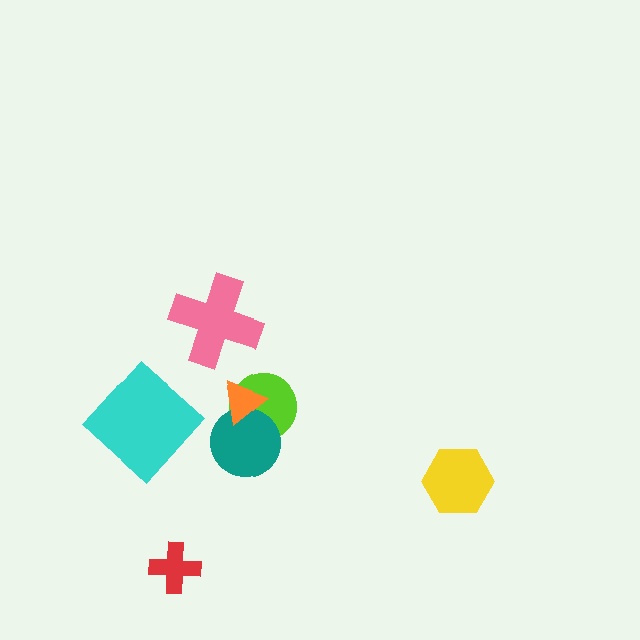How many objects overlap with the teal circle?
2 objects overlap with the teal circle.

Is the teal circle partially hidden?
Yes, it is partially covered by another shape.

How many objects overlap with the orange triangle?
2 objects overlap with the orange triangle.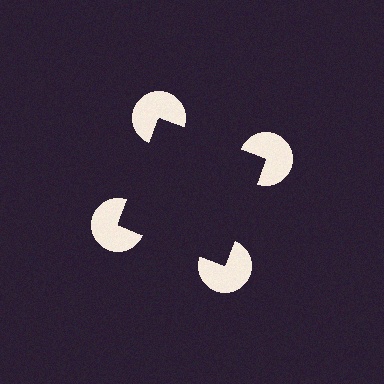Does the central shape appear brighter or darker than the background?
It typically appears slightly darker than the background, even though no actual brightness change is drawn.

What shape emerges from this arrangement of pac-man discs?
An illusory square — its edges are inferred from the aligned wedge cuts in the pac-man discs, not physically drawn.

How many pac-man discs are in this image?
There are 4 — one at each vertex of the illusory square.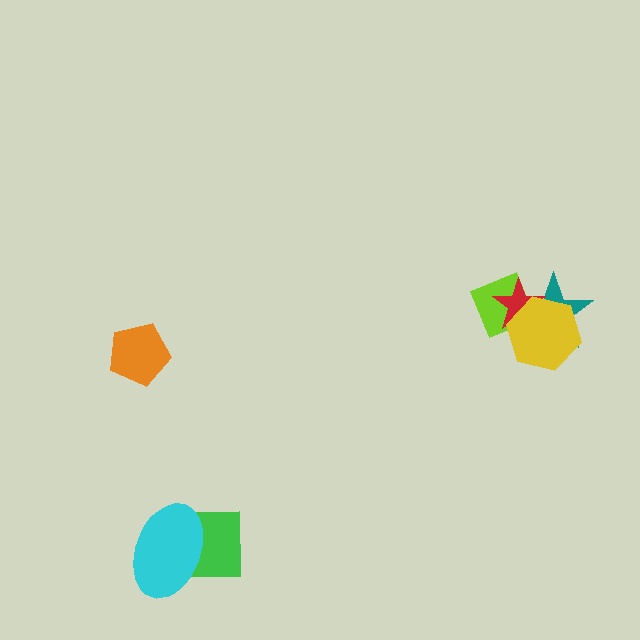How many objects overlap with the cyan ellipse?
1 object overlaps with the cyan ellipse.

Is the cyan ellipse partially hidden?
No, no other shape covers it.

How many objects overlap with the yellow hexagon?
3 objects overlap with the yellow hexagon.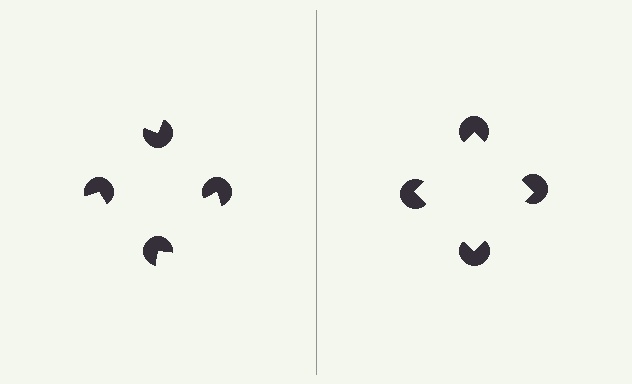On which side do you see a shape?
An illusory square appears on the right side. On the left side the wedge cuts are rotated, so no coherent shape forms.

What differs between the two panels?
The pac-man discs are positioned identically on both sides; only the wedge orientations differ. On the right they align to a square; on the left they are misaligned.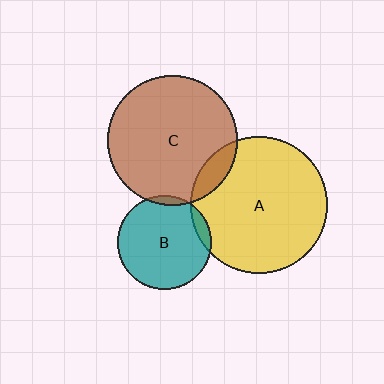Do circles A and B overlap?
Yes.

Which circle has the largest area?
Circle A (yellow).